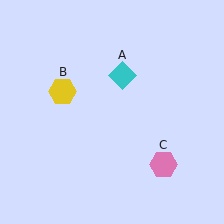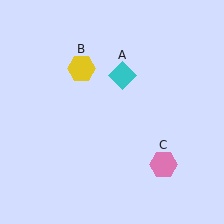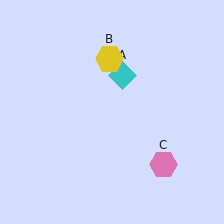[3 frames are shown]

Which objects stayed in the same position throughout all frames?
Cyan diamond (object A) and pink hexagon (object C) remained stationary.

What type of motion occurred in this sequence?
The yellow hexagon (object B) rotated clockwise around the center of the scene.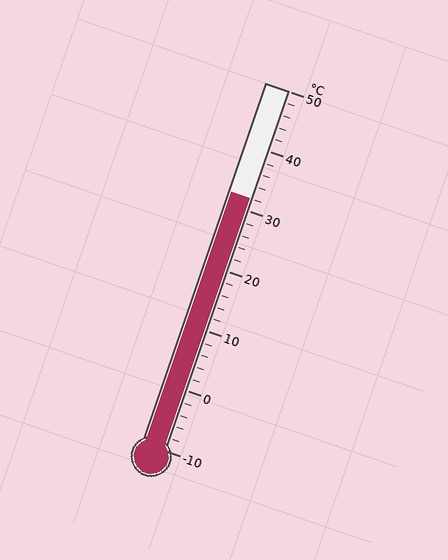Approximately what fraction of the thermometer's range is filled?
The thermometer is filled to approximately 70% of its range.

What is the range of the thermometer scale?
The thermometer scale ranges from -10°C to 50°C.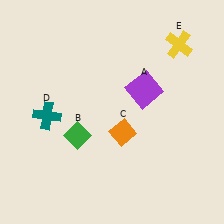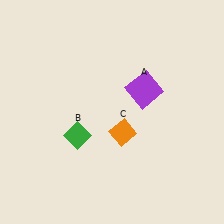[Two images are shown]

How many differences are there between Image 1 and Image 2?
There are 2 differences between the two images.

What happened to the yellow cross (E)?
The yellow cross (E) was removed in Image 2. It was in the top-right area of Image 1.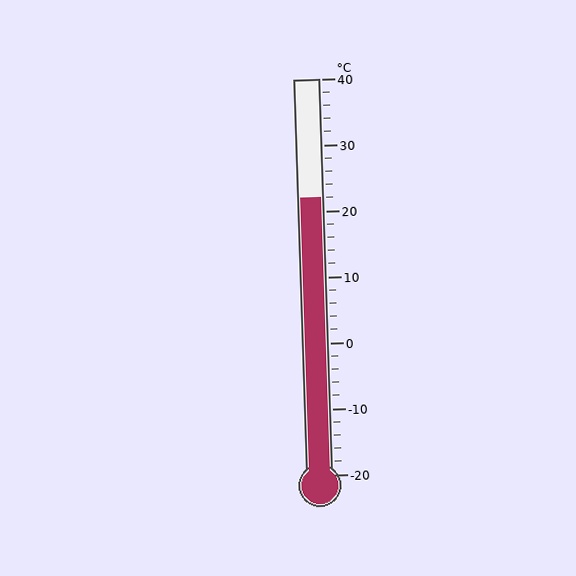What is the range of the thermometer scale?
The thermometer scale ranges from -20°C to 40°C.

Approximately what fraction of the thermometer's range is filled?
The thermometer is filled to approximately 70% of its range.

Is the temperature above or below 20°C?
The temperature is above 20°C.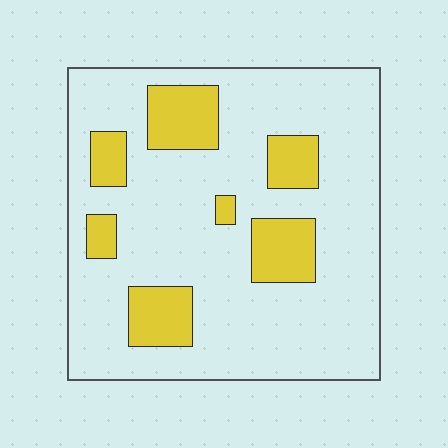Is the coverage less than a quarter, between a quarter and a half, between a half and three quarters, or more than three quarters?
Less than a quarter.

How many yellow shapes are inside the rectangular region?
7.